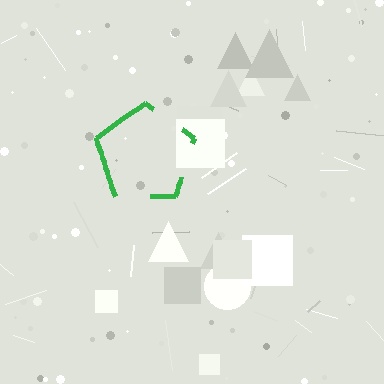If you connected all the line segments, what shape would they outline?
They would outline a pentagon.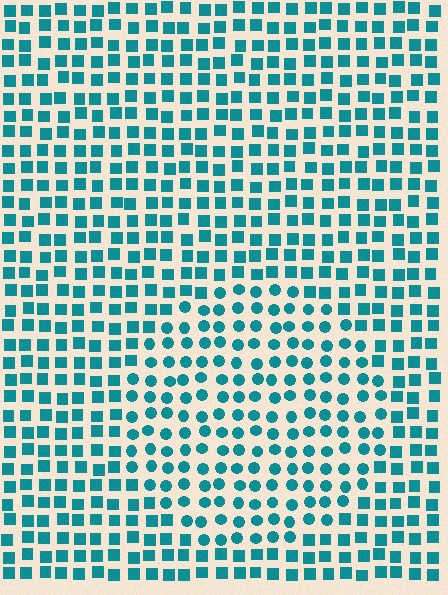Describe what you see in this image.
The image is filled with small teal elements arranged in a uniform grid. A circle-shaped region contains circles, while the surrounding area contains squares. The boundary is defined purely by the change in element shape.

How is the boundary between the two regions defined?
The boundary is defined by a change in element shape: circles inside vs. squares outside. All elements share the same color and spacing.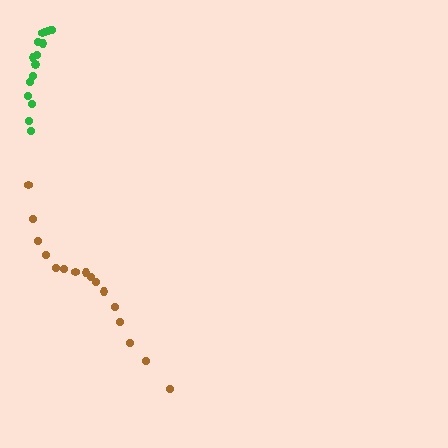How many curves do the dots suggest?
There are 2 distinct paths.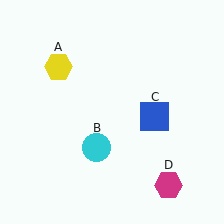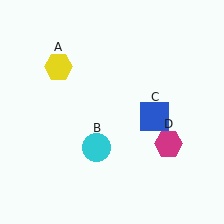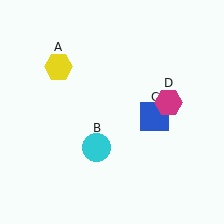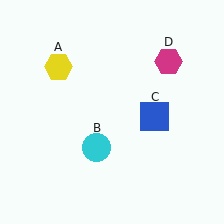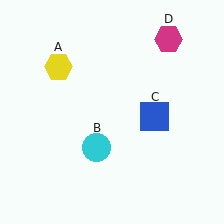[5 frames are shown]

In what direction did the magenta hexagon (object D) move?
The magenta hexagon (object D) moved up.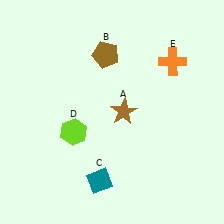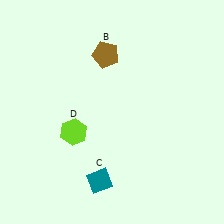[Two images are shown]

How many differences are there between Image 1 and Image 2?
There are 2 differences between the two images.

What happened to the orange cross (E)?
The orange cross (E) was removed in Image 2. It was in the top-right area of Image 1.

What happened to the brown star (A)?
The brown star (A) was removed in Image 2. It was in the top-right area of Image 1.